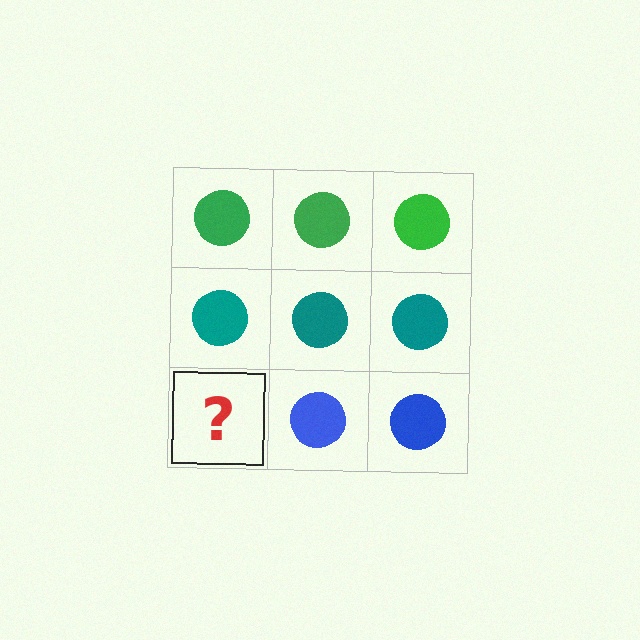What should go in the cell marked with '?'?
The missing cell should contain a blue circle.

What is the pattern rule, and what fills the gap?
The rule is that each row has a consistent color. The gap should be filled with a blue circle.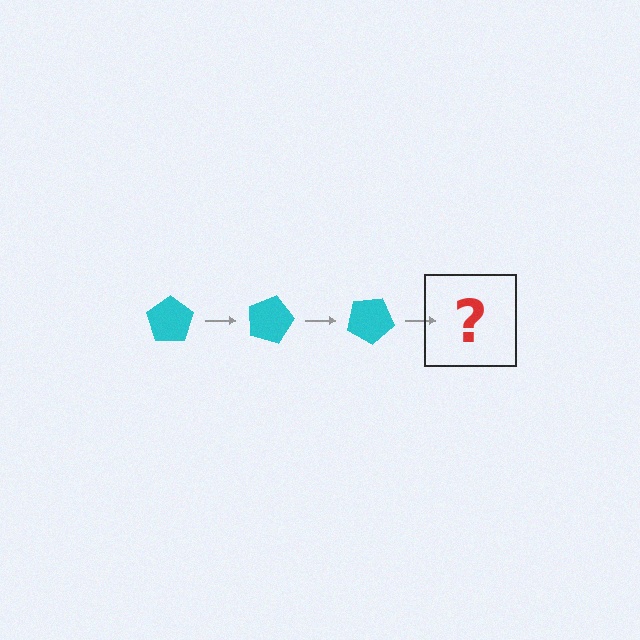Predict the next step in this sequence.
The next step is a cyan pentagon rotated 45 degrees.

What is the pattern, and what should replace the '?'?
The pattern is that the pentagon rotates 15 degrees each step. The '?' should be a cyan pentagon rotated 45 degrees.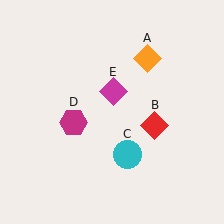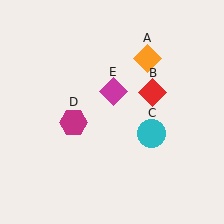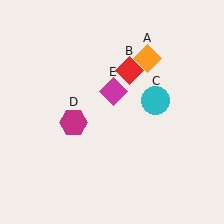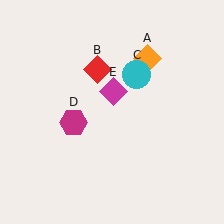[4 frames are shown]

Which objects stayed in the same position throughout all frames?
Orange diamond (object A) and magenta hexagon (object D) and magenta diamond (object E) remained stationary.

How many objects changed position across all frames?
2 objects changed position: red diamond (object B), cyan circle (object C).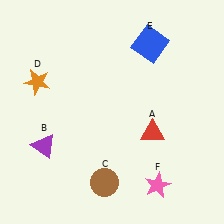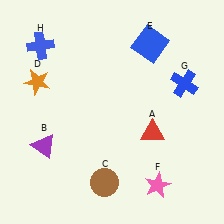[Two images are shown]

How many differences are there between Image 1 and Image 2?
There are 2 differences between the two images.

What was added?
A blue cross (G), a blue cross (H) were added in Image 2.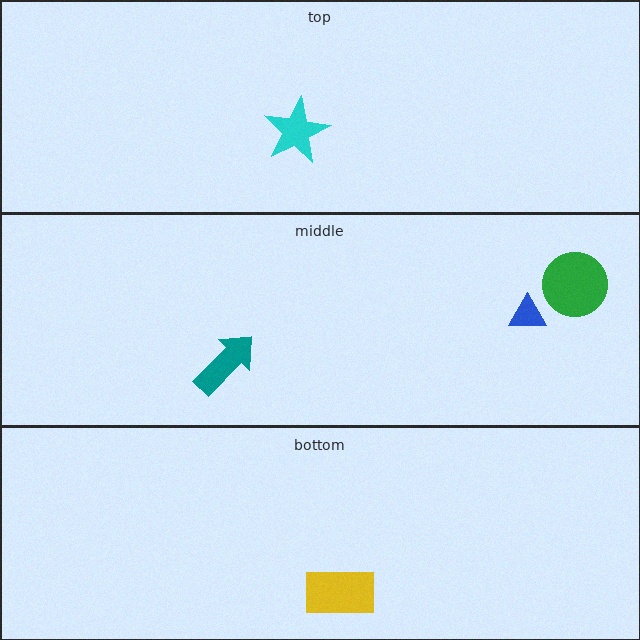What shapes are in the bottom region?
The yellow rectangle.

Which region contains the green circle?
The middle region.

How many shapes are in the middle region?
3.